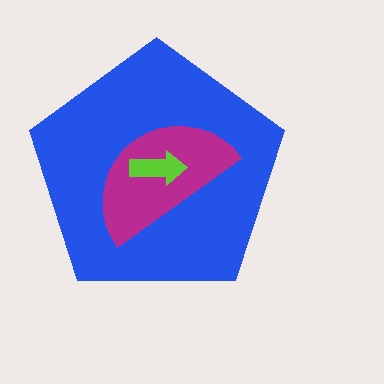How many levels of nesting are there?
3.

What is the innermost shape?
The lime arrow.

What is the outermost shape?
The blue pentagon.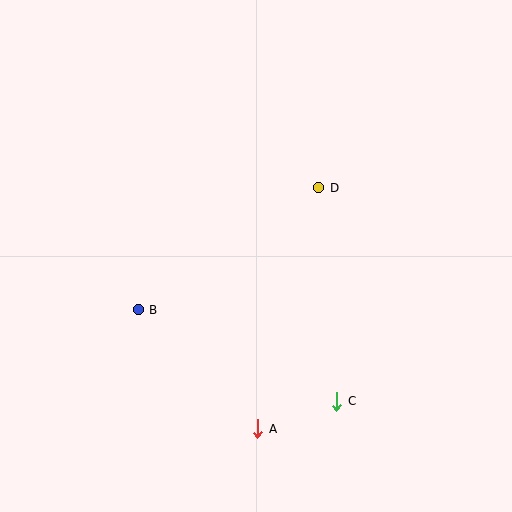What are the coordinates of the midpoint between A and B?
The midpoint between A and B is at (198, 369).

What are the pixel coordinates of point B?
Point B is at (138, 310).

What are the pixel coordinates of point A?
Point A is at (258, 429).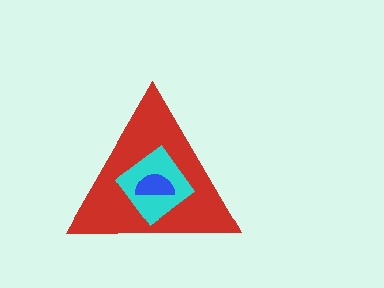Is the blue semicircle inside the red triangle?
Yes.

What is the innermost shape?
The blue semicircle.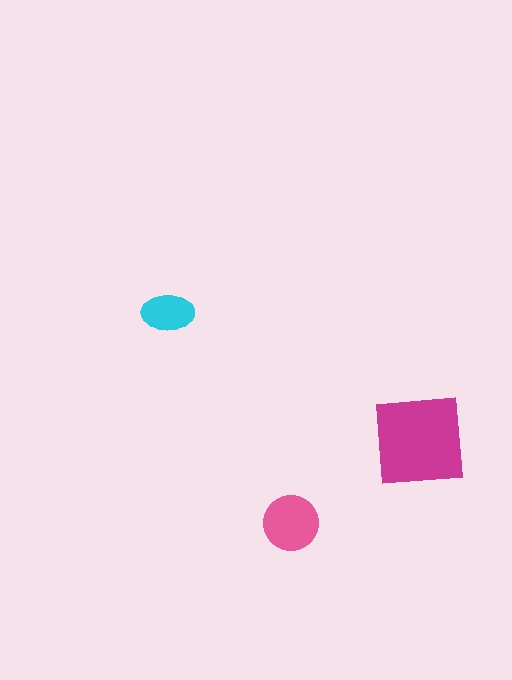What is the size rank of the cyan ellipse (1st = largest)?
3rd.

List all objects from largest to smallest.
The magenta square, the pink circle, the cyan ellipse.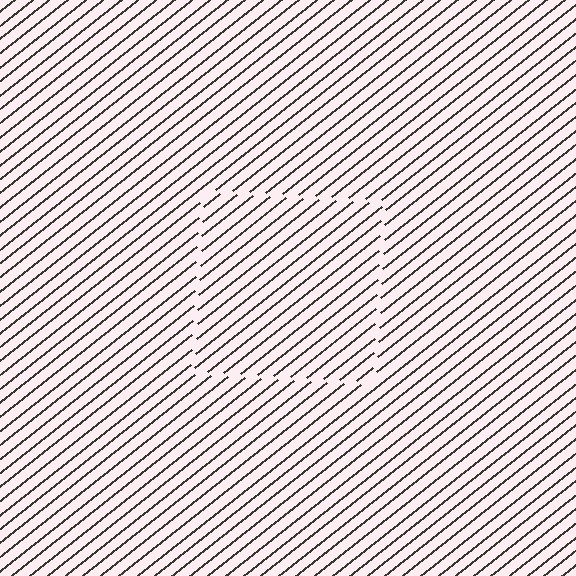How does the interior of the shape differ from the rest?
The interior of the shape contains the same grating, shifted by half a period — the contour is defined by the phase discontinuity where line-ends from the inner and outer gratings abut.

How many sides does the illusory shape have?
4 sides — the line-ends trace a square.